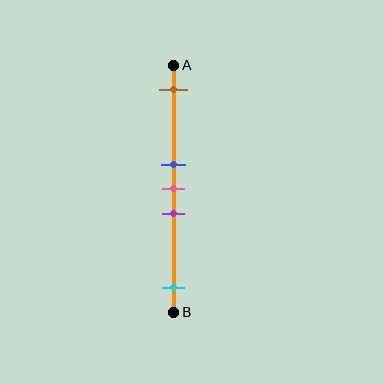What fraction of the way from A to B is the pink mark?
The pink mark is approximately 50% (0.5) of the way from A to B.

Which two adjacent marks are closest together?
The blue and pink marks are the closest adjacent pair.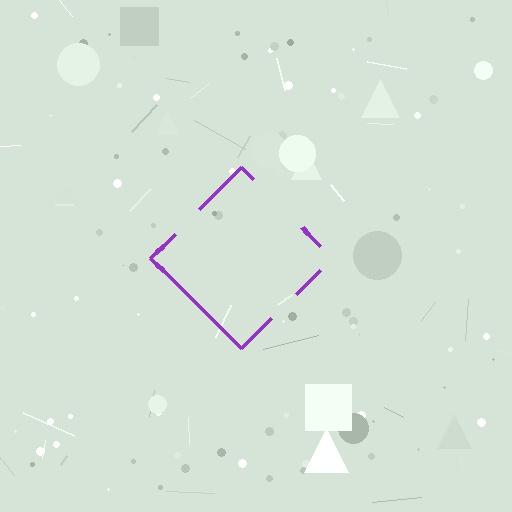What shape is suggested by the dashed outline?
The dashed outline suggests a diamond.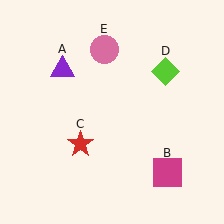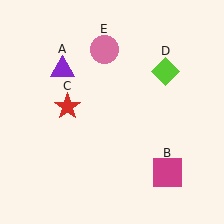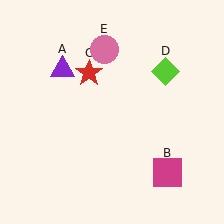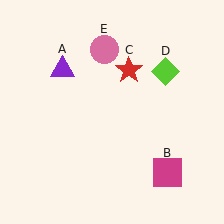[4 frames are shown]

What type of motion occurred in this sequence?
The red star (object C) rotated clockwise around the center of the scene.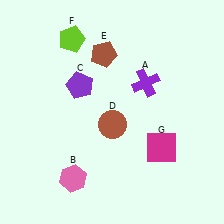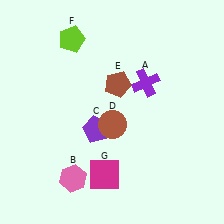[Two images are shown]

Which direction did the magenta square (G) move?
The magenta square (G) moved left.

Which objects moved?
The objects that moved are: the purple pentagon (C), the brown pentagon (E), the magenta square (G).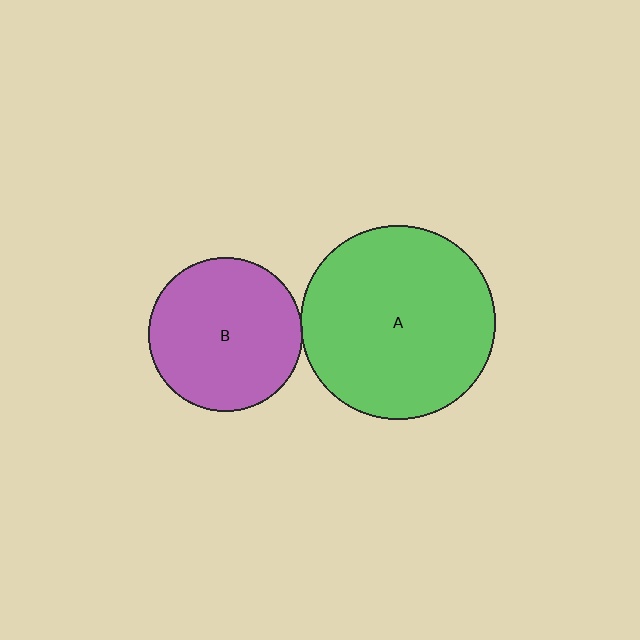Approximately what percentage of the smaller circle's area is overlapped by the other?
Approximately 5%.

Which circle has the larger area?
Circle A (green).